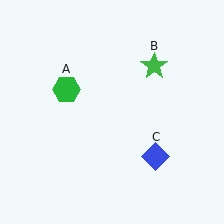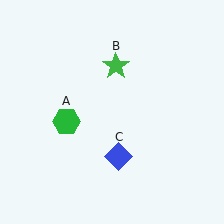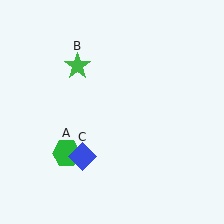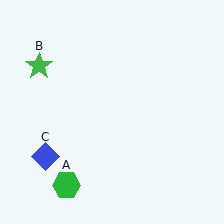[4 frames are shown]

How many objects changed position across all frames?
3 objects changed position: green hexagon (object A), green star (object B), blue diamond (object C).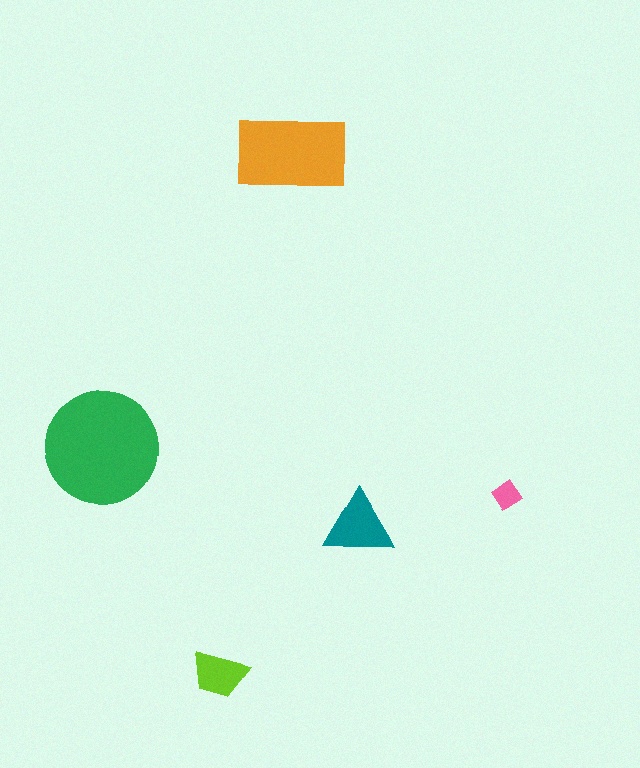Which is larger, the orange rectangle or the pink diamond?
The orange rectangle.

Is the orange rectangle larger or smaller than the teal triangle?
Larger.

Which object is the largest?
The green circle.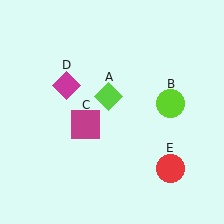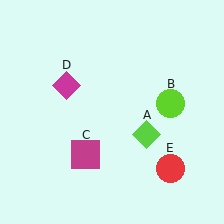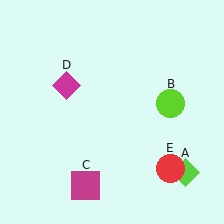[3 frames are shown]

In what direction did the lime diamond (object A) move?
The lime diamond (object A) moved down and to the right.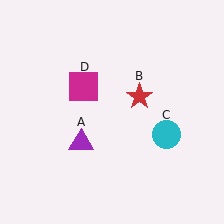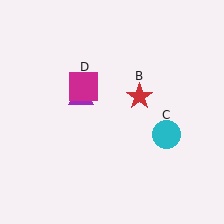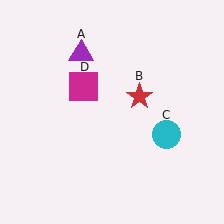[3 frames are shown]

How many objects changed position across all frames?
1 object changed position: purple triangle (object A).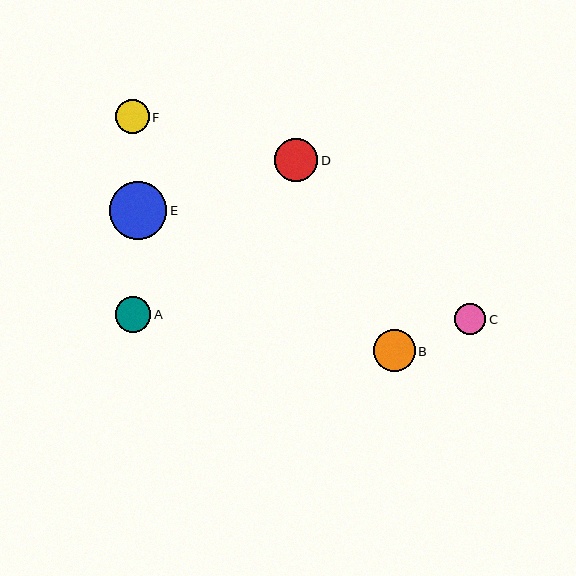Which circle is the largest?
Circle E is the largest with a size of approximately 58 pixels.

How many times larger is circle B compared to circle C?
Circle B is approximately 1.3 times the size of circle C.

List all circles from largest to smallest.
From largest to smallest: E, D, B, A, F, C.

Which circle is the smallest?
Circle C is the smallest with a size of approximately 32 pixels.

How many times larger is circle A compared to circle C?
Circle A is approximately 1.1 times the size of circle C.